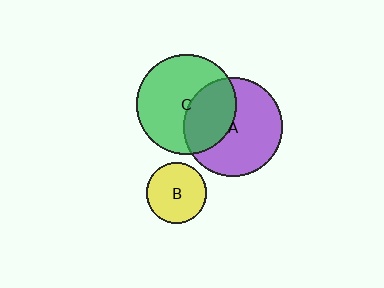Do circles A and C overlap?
Yes.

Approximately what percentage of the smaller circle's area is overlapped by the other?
Approximately 35%.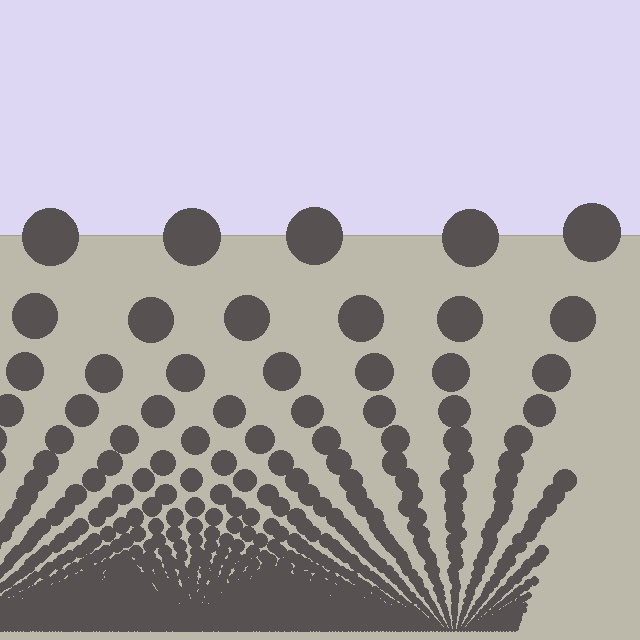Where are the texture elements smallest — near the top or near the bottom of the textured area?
Near the bottom.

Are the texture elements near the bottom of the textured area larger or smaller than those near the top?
Smaller. The gradient is inverted — elements near the bottom are smaller and denser.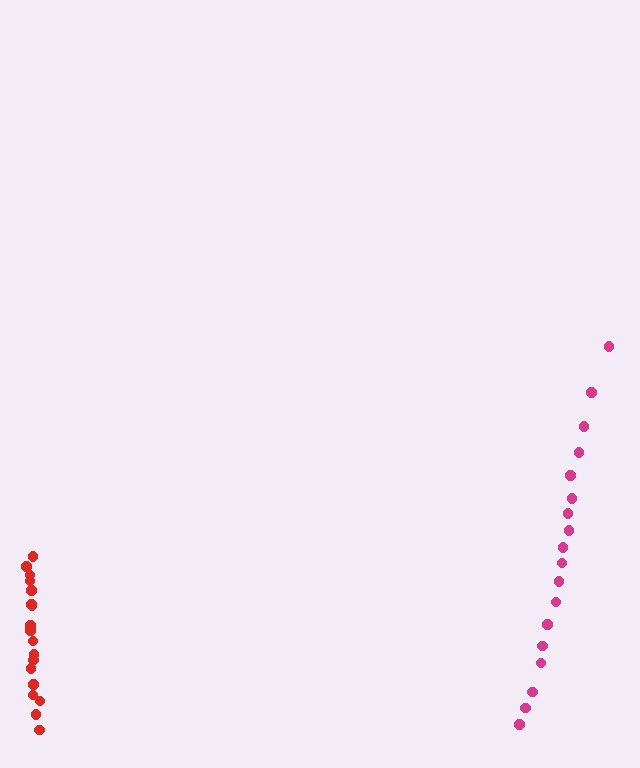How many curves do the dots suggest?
There are 2 distinct paths.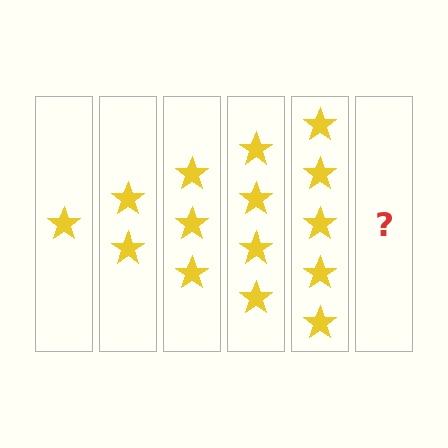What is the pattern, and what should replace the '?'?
The pattern is that each step adds one more star. The '?' should be 6 stars.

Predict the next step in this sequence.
The next step is 6 stars.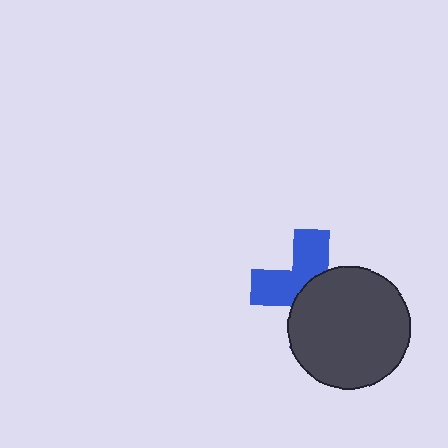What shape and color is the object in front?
The object in front is a dark gray circle.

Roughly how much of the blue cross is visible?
About half of it is visible (roughly 47%).